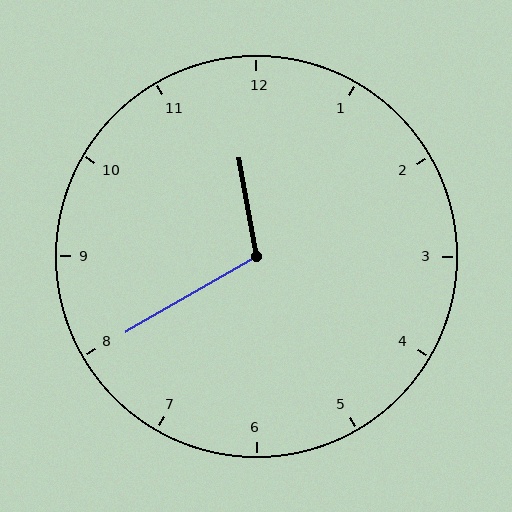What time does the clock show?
11:40.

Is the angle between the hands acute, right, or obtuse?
It is obtuse.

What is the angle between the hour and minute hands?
Approximately 110 degrees.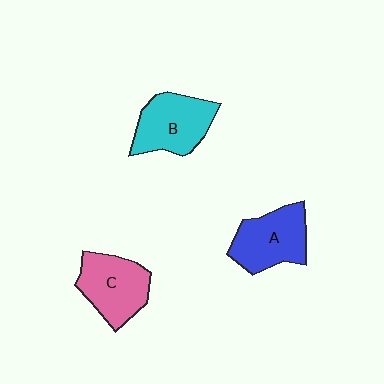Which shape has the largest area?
Shape B (cyan).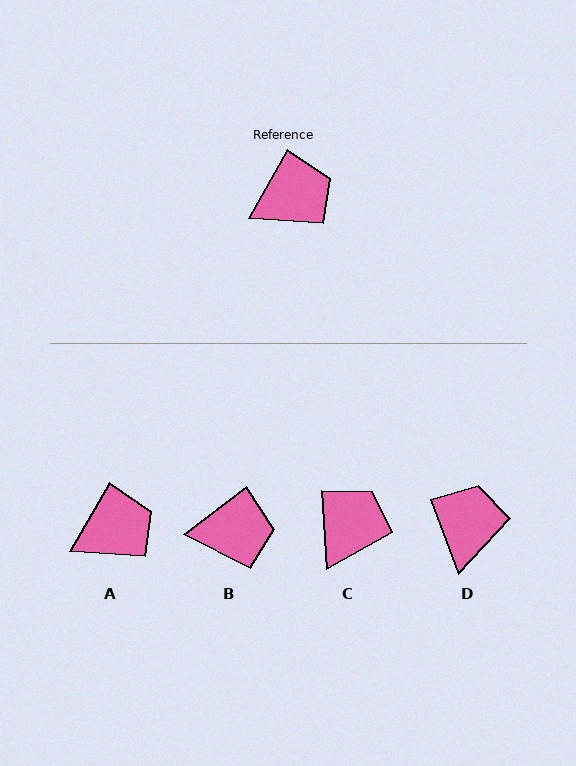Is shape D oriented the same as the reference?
No, it is off by about 51 degrees.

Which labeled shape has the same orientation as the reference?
A.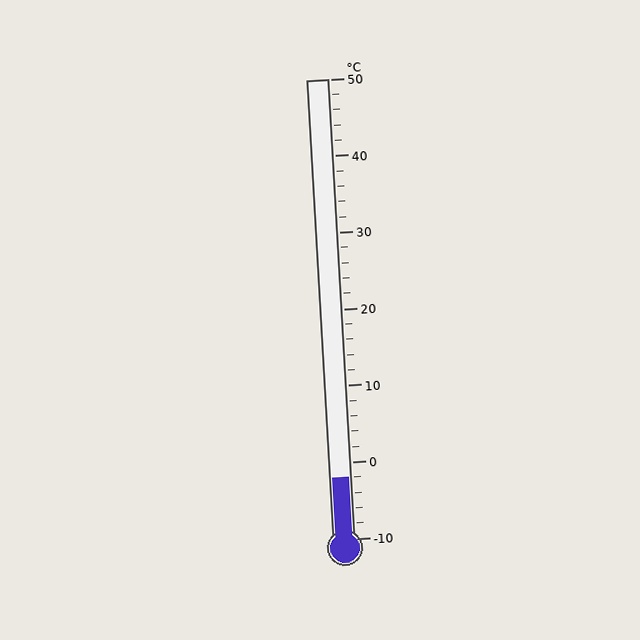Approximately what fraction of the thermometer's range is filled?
The thermometer is filled to approximately 15% of its range.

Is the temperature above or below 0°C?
The temperature is below 0°C.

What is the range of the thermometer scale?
The thermometer scale ranges from -10°C to 50°C.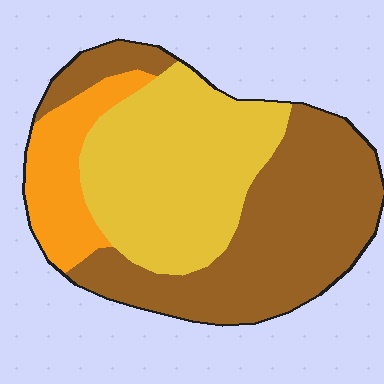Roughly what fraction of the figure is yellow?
Yellow takes up between a third and a half of the figure.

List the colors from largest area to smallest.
From largest to smallest: brown, yellow, orange.